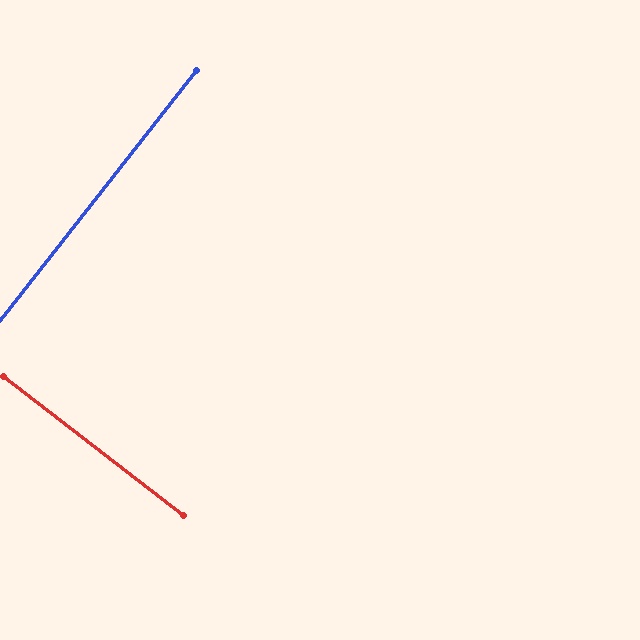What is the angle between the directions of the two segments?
Approximately 89 degrees.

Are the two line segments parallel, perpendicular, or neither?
Perpendicular — they meet at approximately 89°.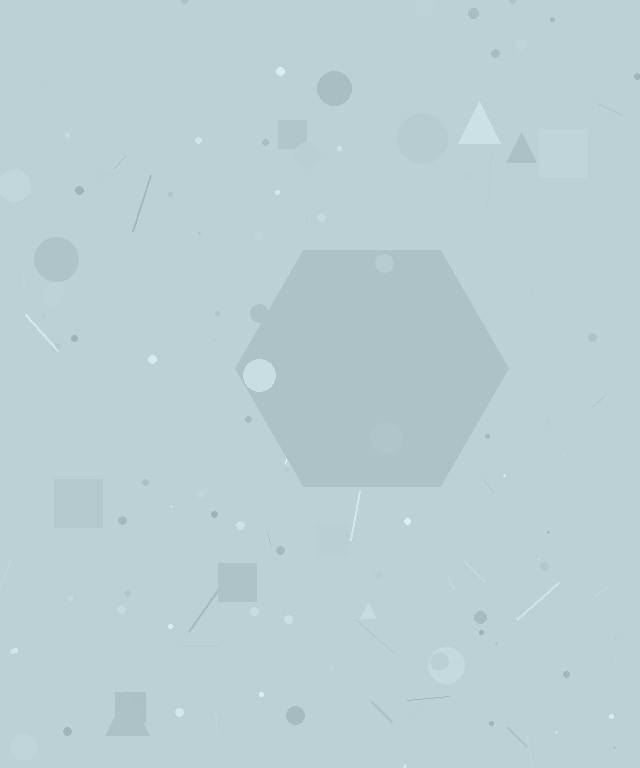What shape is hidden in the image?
A hexagon is hidden in the image.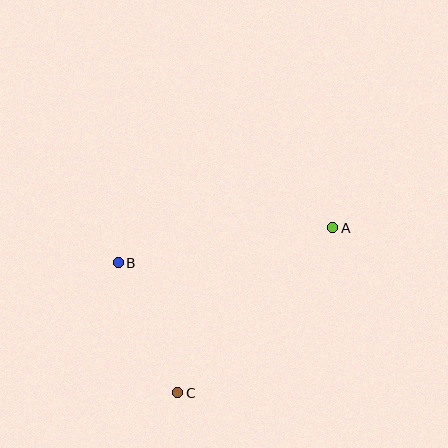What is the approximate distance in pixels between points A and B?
The distance between A and B is approximately 218 pixels.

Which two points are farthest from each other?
Points A and C are farthest from each other.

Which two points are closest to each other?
Points B and C are closest to each other.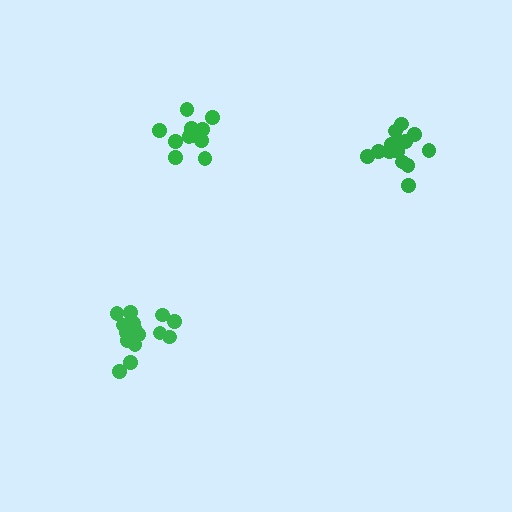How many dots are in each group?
Group 1: 16 dots, Group 2: 12 dots, Group 3: 15 dots (43 total).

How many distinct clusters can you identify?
There are 3 distinct clusters.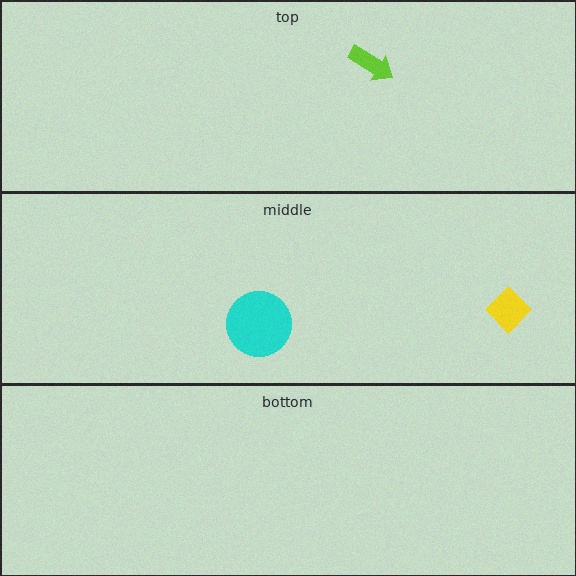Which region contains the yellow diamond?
The middle region.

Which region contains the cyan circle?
The middle region.